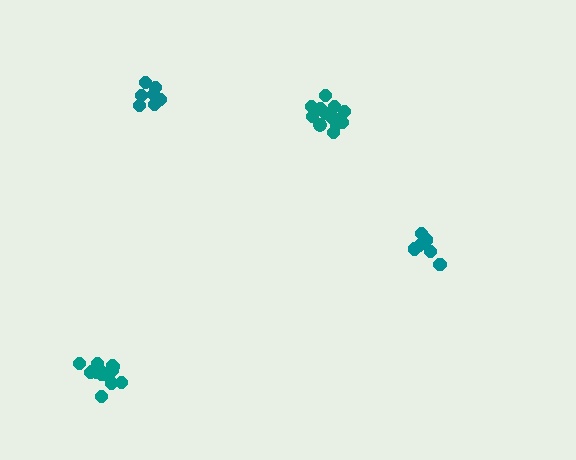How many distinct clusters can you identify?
There are 4 distinct clusters.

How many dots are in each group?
Group 1: 13 dots, Group 2: 7 dots, Group 3: 13 dots, Group 4: 7 dots (40 total).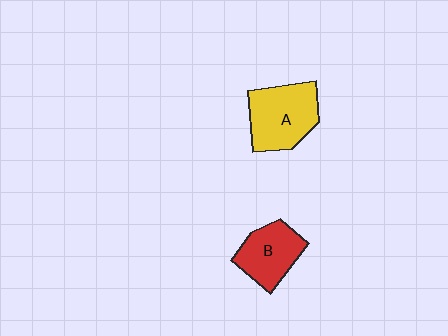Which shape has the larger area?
Shape A (yellow).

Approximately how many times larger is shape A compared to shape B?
Approximately 1.3 times.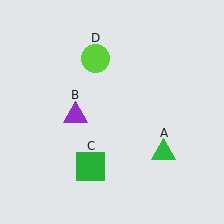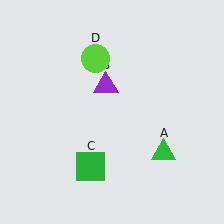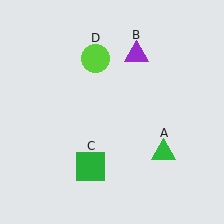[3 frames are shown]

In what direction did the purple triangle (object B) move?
The purple triangle (object B) moved up and to the right.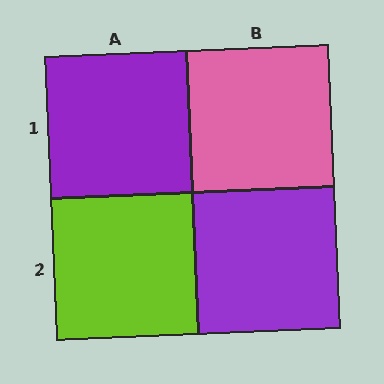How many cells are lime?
1 cell is lime.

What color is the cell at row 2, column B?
Purple.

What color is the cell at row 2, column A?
Lime.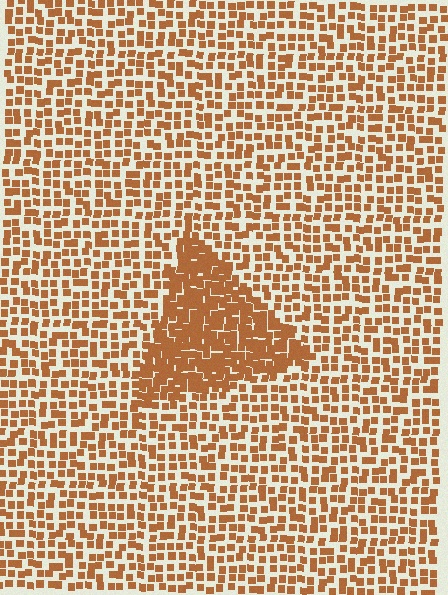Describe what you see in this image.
The image contains small brown elements arranged at two different densities. A triangle-shaped region is visible where the elements are more densely packed than the surrounding area.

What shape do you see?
I see a triangle.